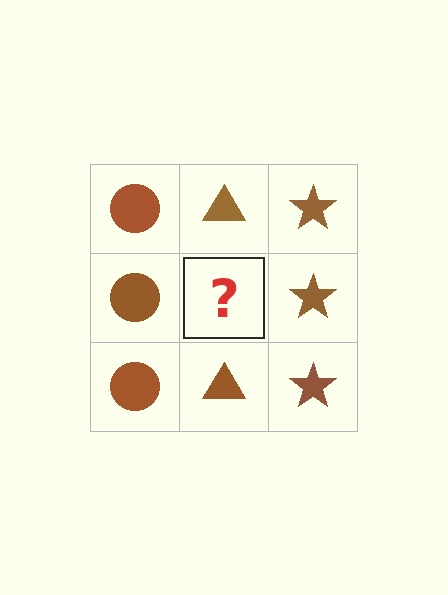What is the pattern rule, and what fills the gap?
The rule is that each column has a consistent shape. The gap should be filled with a brown triangle.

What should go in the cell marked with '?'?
The missing cell should contain a brown triangle.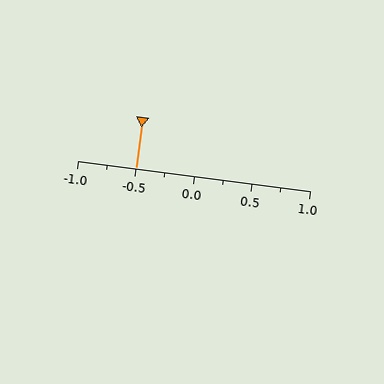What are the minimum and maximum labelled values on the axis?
The axis runs from -1.0 to 1.0.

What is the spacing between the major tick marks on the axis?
The major ticks are spaced 0.5 apart.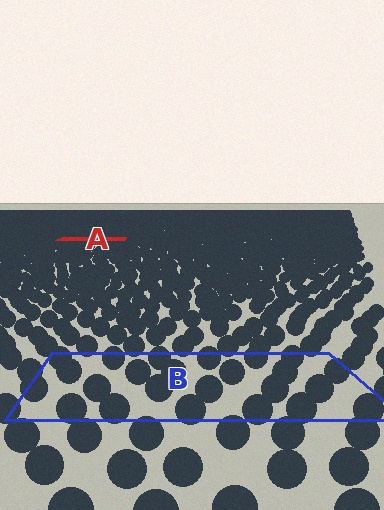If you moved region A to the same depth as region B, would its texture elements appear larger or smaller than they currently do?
They would appear larger. At a closer depth, the same texture elements are projected at a bigger on-screen size.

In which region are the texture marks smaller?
The texture marks are smaller in region A, because it is farther away.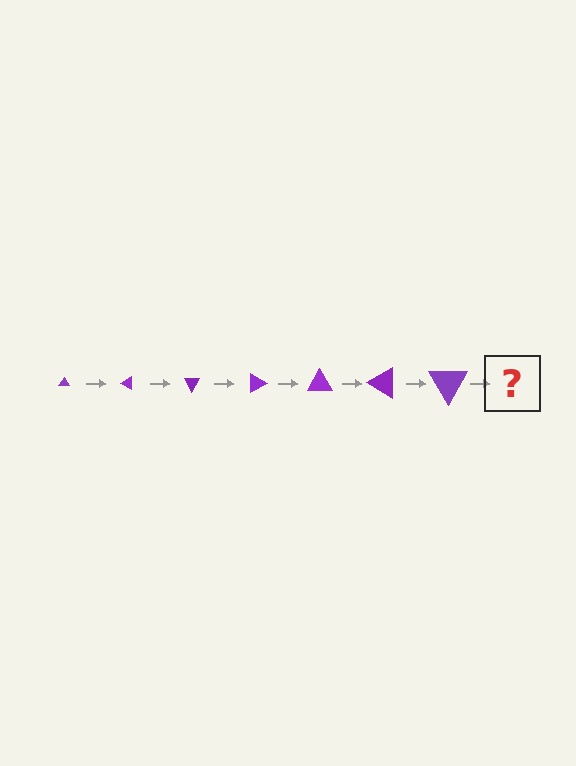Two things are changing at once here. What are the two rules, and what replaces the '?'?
The two rules are that the triangle grows larger each step and it rotates 30 degrees each step. The '?' should be a triangle, larger than the previous one and rotated 210 degrees from the start.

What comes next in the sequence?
The next element should be a triangle, larger than the previous one and rotated 210 degrees from the start.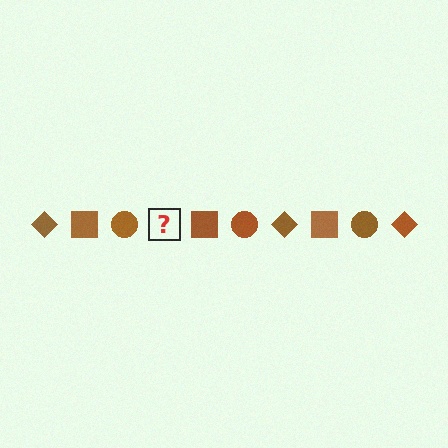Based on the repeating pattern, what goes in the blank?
The blank should be a brown diamond.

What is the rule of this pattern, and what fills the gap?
The rule is that the pattern cycles through diamond, square, circle shapes in brown. The gap should be filled with a brown diamond.